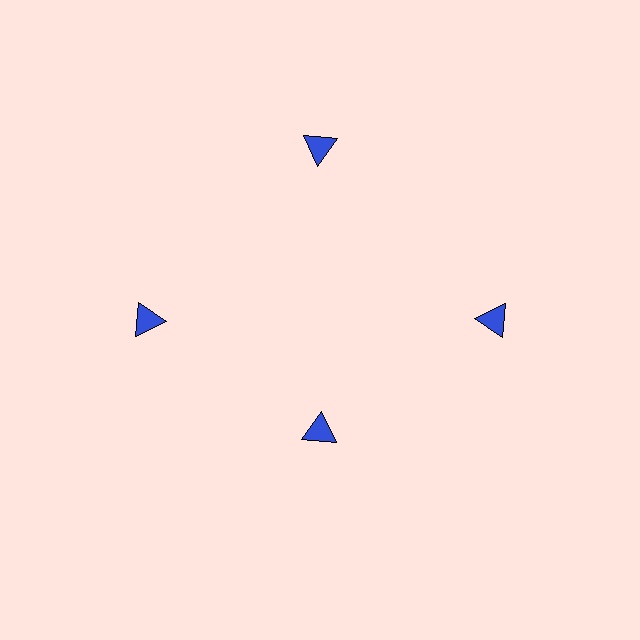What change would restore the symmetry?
The symmetry would be restored by moving it outward, back onto the ring so that all 4 triangles sit at equal angles and equal distance from the center.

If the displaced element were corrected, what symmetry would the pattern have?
It would have 4-fold rotational symmetry — the pattern would map onto itself every 90 degrees.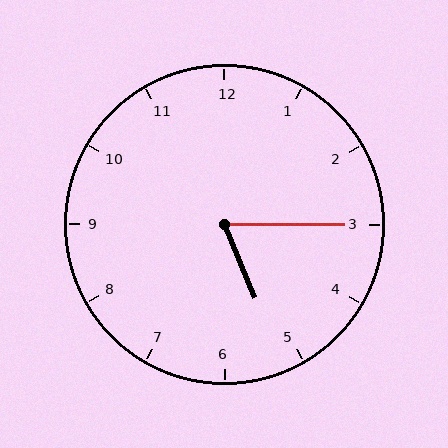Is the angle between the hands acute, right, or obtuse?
It is acute.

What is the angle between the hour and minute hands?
Approximately 68 degrees.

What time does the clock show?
5:15.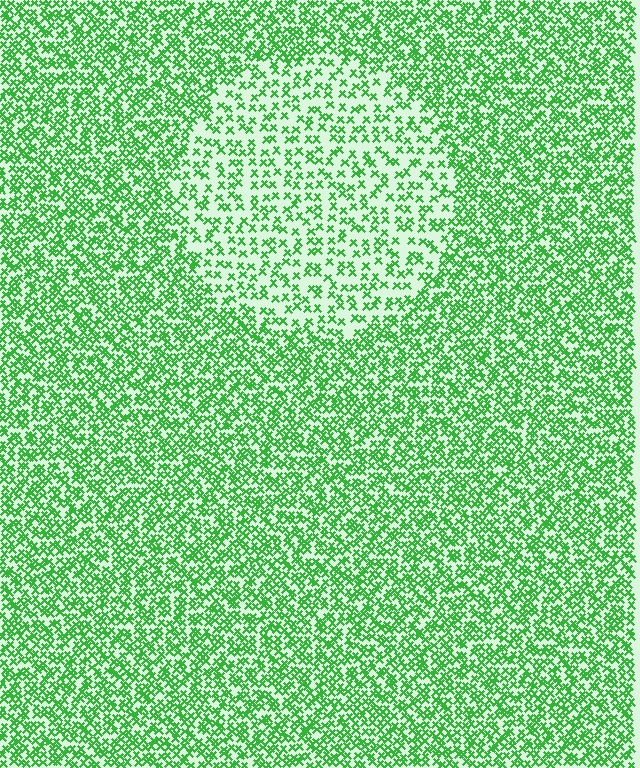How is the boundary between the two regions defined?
The boundary is defined by a change in element density (approximately 2.1x ratio). All elements are the same color, size, and shape.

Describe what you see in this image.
The image contains small green elements arranged at two different densities. A circle-shaped region is visible where the elements are less densely packed than the surrounding area.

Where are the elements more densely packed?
The elements are more densely packed outside the circle boundary.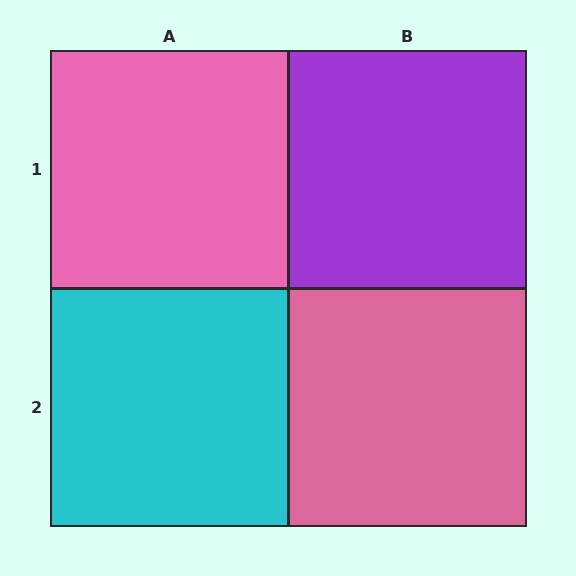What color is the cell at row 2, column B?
Pink.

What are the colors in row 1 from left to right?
Pink, purple.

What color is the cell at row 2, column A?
Cyan.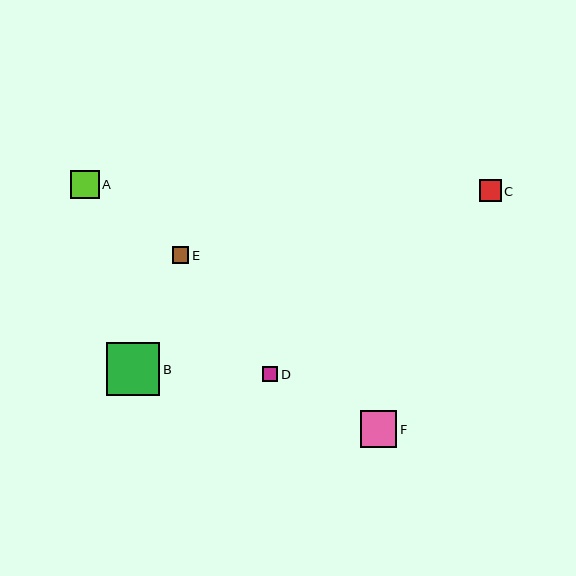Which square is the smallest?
Square D is the smallest with a size of approximately 15 pixels.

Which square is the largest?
Square B is the largest with a size of approximately 53 pixels.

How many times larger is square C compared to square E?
Square C is approximately 1.3 times the size of square E.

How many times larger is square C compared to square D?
Square C is approximately 1.4 times the size of square D.